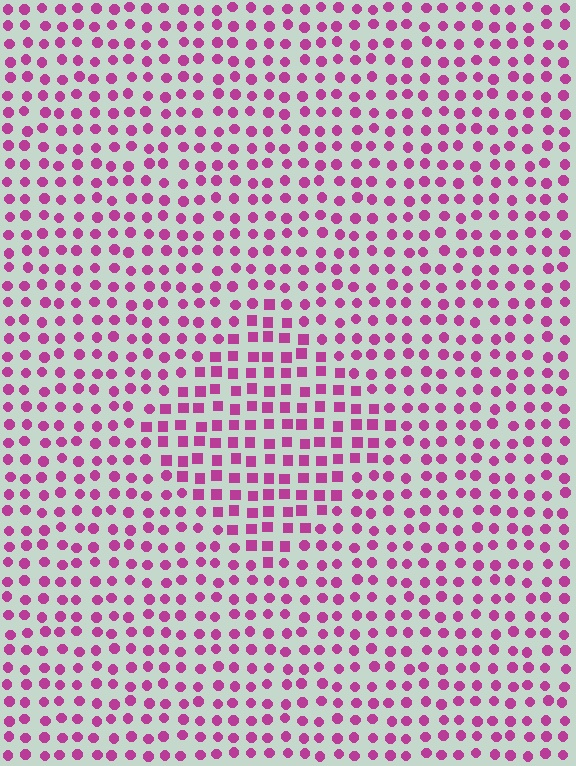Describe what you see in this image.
The image is filled with small magenta elements arranged in a uniform grid. A diamond-shaped region contains squares, while the surrounding area contains circles. The boundary is defined purely by the change in element shape.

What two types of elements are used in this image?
The image uses squares inside the diamond region and circles outside it.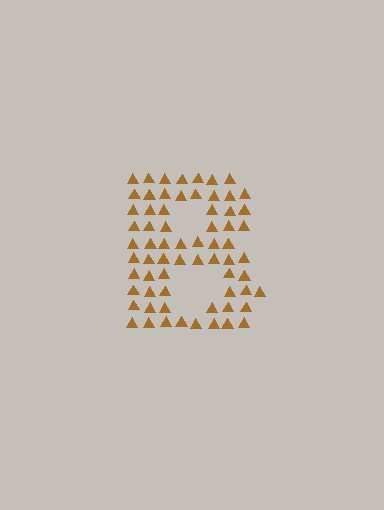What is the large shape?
The large shape is the letter B.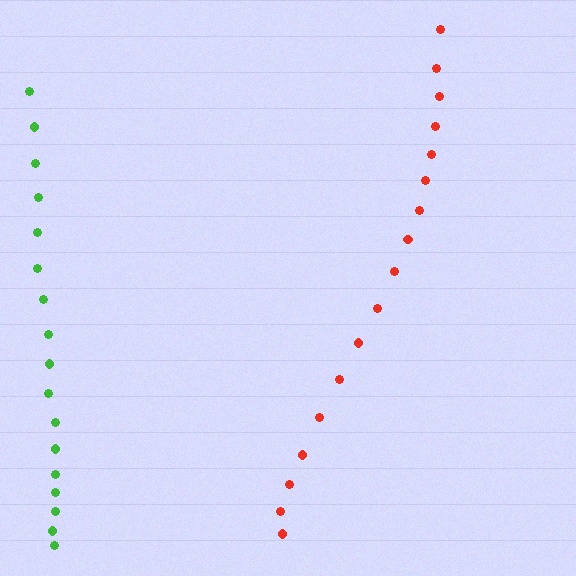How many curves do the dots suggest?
There are 2 distinct paths.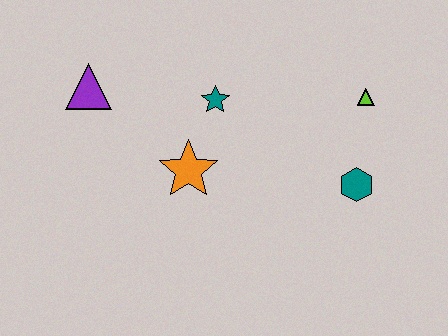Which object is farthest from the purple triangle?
The teal hexagon is farthest from the purple triangle.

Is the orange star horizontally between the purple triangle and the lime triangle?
Yes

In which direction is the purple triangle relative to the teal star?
The purple triangle is to the left of the teal star.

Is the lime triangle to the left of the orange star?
No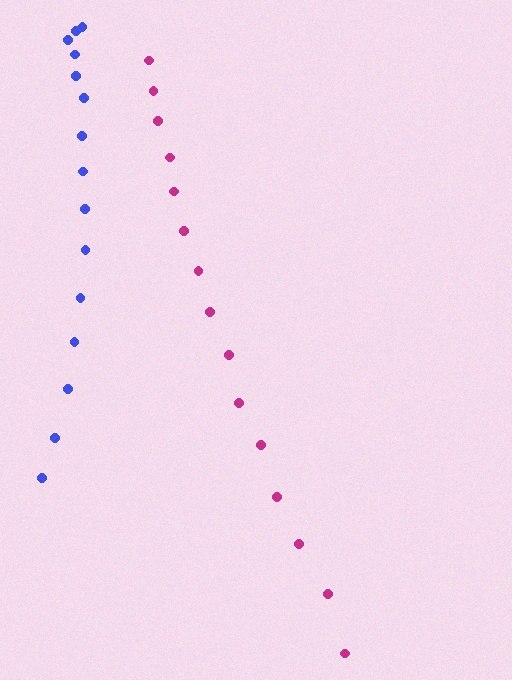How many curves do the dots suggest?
There are 2 distinct paths.